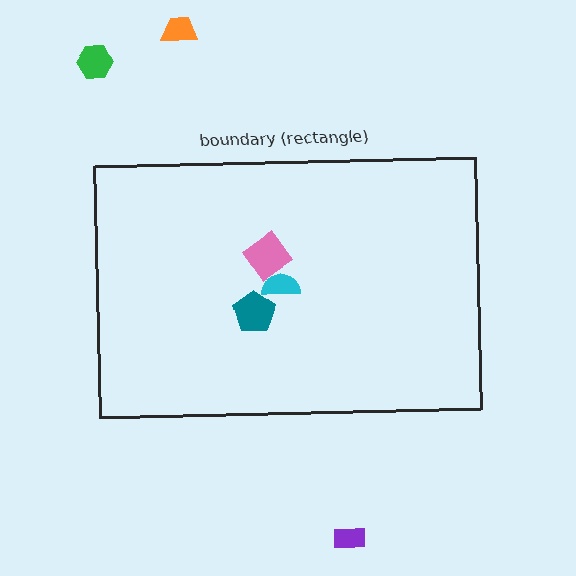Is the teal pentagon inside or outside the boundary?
Inside.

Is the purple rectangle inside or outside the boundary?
Outside.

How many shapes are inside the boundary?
3 inside, 3 outside.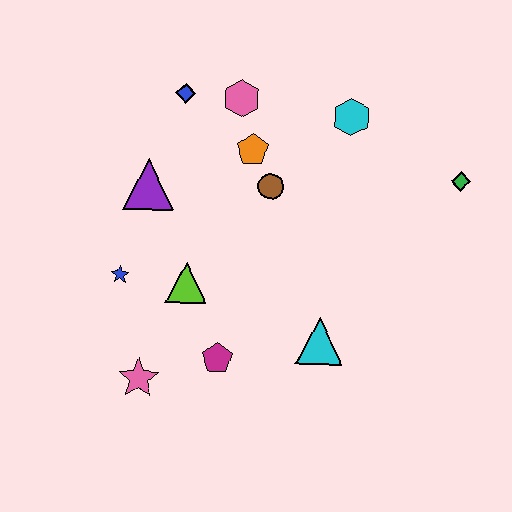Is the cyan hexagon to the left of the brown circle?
No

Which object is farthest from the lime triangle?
The green diamond is farthest from the lime triangle.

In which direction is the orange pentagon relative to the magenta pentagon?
The orange pentagon is above the magenta pentagon.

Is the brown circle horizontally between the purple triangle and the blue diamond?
No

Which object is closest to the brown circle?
The orange pentagon is closest to the brown circle.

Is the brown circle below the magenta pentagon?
No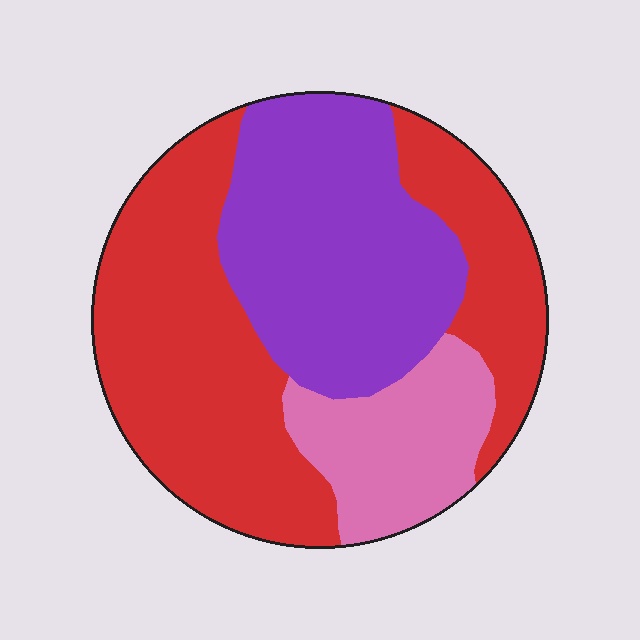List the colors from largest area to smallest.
From largest to smallest: red, purple, pink.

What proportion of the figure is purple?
Purple covers 34% of the figure.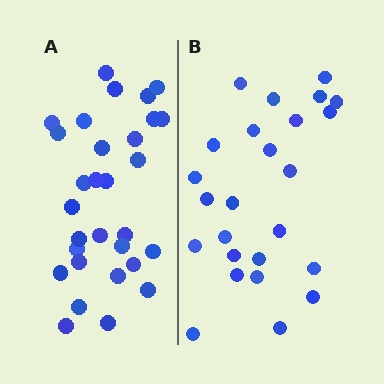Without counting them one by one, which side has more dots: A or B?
Region A (the left region) has more dots.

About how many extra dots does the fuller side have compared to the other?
Region A has about 5 more dots than region B.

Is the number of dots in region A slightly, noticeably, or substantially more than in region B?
Region A has only slightly more — the two regions are fairly close. The ratio is roughly 1.2 to 1.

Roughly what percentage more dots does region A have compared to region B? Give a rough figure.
About 20% more.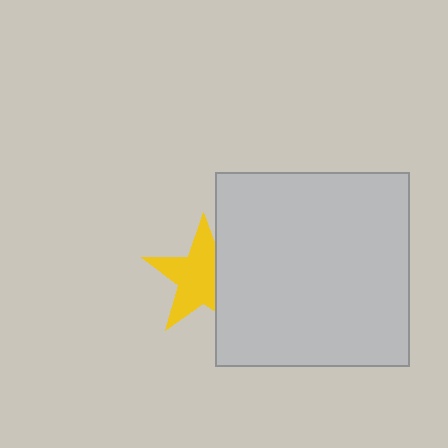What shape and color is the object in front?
The object in front is a light gray square.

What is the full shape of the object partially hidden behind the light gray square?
The partially hidden object is a yellow star.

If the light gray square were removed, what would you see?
You would see the complete yellow star.